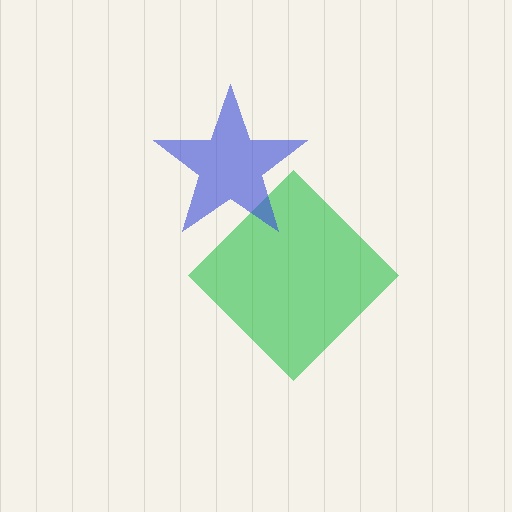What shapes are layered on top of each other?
The layered shapes are: a green diamond, a blue star.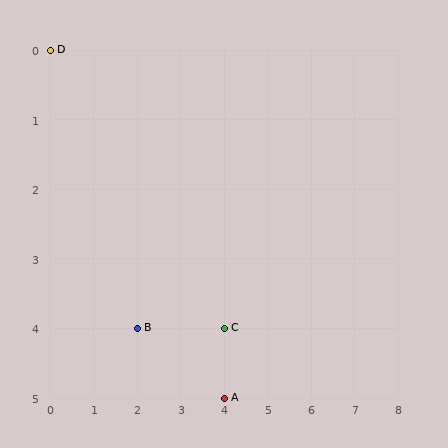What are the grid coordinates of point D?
Point D is at grid coordinates (0, 0).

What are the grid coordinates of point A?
Point A is at grid coordinates (4, 5).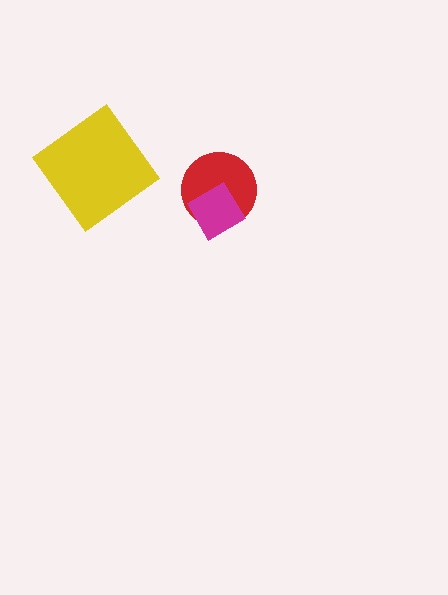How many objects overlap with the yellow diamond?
0 objects overlap with the yellow diamond.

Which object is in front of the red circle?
The magenta diamond is in front of the red circle.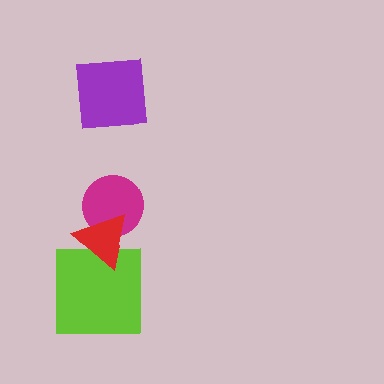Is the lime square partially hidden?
Yes, it is partially covered by another shape.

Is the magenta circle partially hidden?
Yes, it is partially covered by another shape.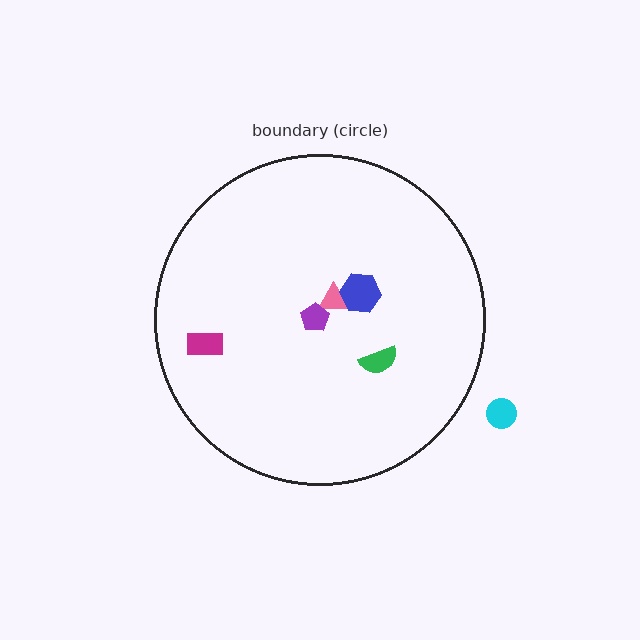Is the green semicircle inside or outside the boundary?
Inside.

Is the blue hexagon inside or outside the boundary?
Inside.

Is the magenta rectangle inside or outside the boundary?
Inside.